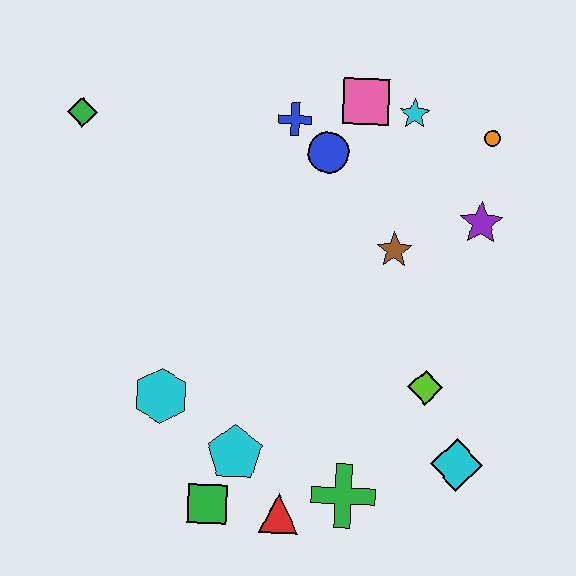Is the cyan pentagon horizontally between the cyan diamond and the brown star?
No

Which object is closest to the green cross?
The red triangle is closest to the green cross.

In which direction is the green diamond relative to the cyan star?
The green diamond is to the left of the cyan star.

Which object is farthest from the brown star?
The green diamond is farthest from the brown star.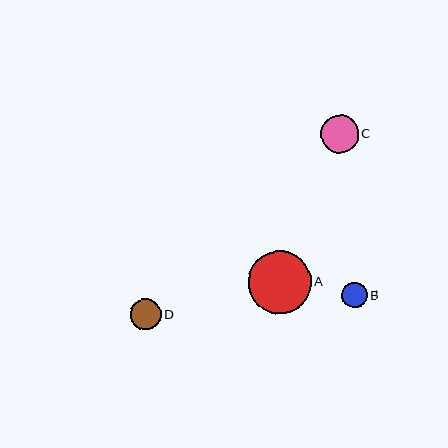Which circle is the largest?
Circle A is the largest with a size of approximately 62 pixels.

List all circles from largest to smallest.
From largest to smallest: A, C, D, B.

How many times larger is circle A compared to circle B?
Circle A is approximately 2.4 times the size of circle B.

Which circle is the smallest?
Circle B is the smallest with a size of approximately 26 pixels.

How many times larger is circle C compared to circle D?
Circle C is approximately 1.2 times the size of circle D.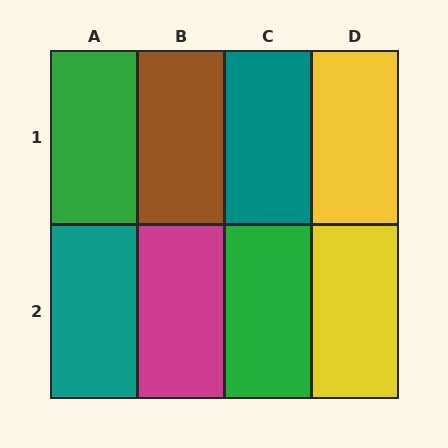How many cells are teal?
2 cells are teal.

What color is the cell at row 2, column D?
Yellow.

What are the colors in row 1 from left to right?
Green, brown, teal, yellow.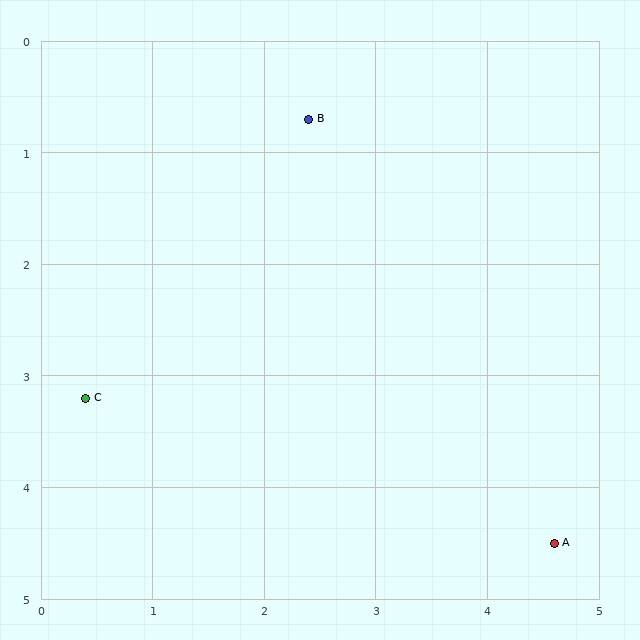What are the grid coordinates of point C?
Point C is at approximately (0.4, 3.2).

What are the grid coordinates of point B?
Point B is at approximately (2.4, 0.7).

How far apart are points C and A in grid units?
Points C and A are about 4.4 grid units apart.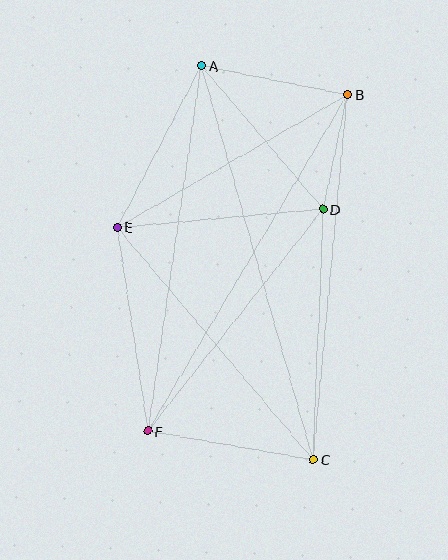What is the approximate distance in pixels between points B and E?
The distance between B and E is approximately 266 pixels.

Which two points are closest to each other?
Points B and D are closest to each other.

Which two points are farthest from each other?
Points A and C are farthest from each other.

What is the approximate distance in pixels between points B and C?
The distance between B and C is approximately 367 pixels.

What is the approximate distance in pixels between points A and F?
The distance between A and F is approximately 369 pixels.